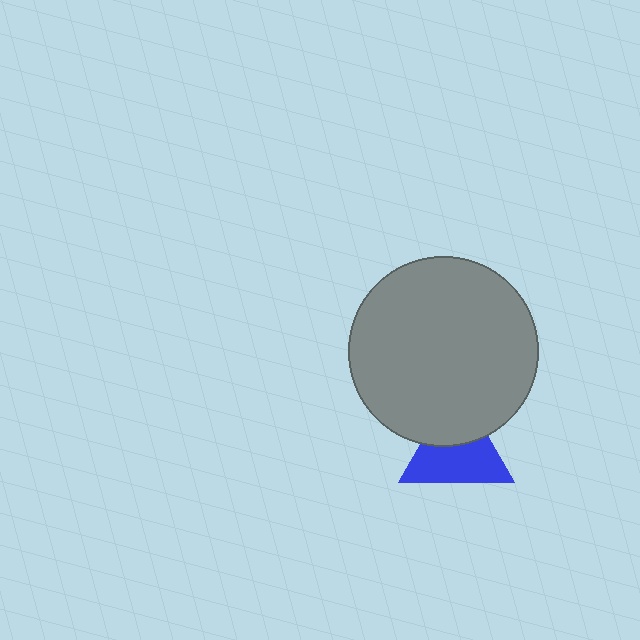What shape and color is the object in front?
The object in front is a gray circle.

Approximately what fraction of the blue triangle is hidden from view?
Roughly 38% of the blue triangle is hidden behind the gray circle.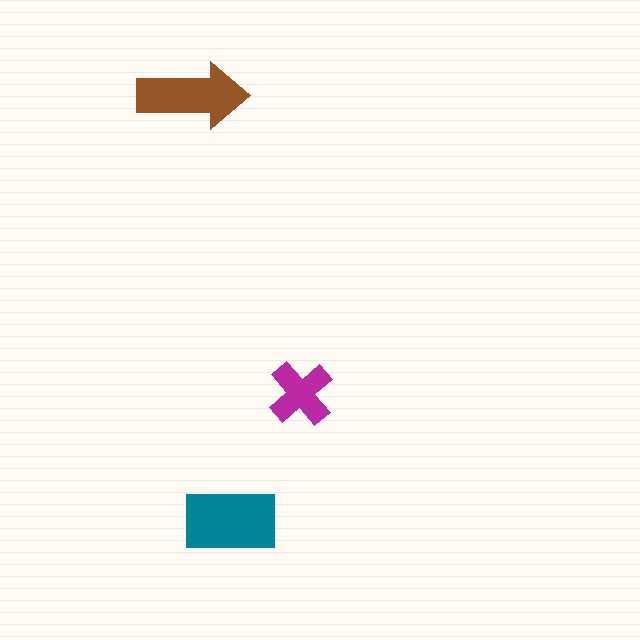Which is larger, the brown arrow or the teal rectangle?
The teal rectangle.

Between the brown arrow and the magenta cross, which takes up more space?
The brown arrow.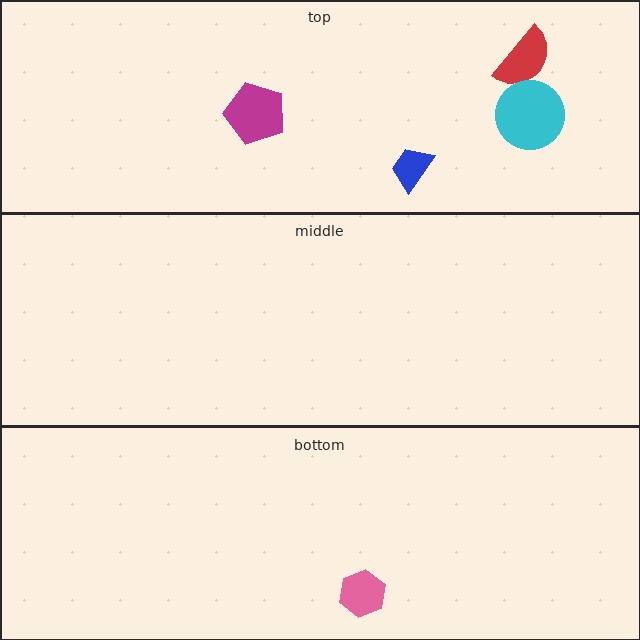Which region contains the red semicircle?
The top region.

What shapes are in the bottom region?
The pink hexagon.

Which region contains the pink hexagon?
The bottom region.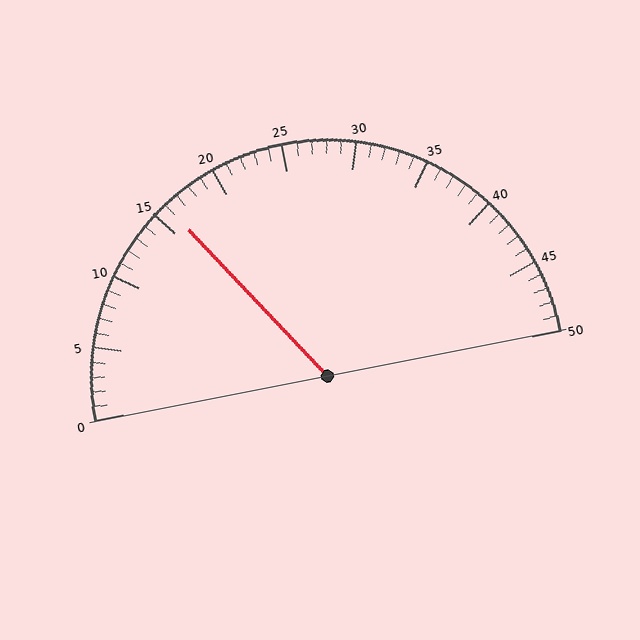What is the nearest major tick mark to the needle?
The nearest major tick mark is 15.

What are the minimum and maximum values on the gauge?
The gauge ranges from 0 to 50.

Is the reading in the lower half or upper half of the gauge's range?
The reading is in the lower half of the range (0 to 50).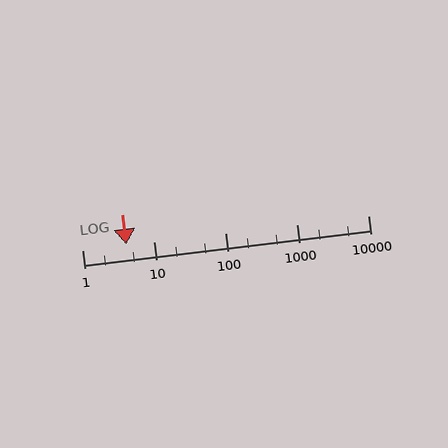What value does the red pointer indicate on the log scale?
The pointer indicates approximately 4.1.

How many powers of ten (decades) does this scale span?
The scale spans 4 decades, from 1 to 10000.